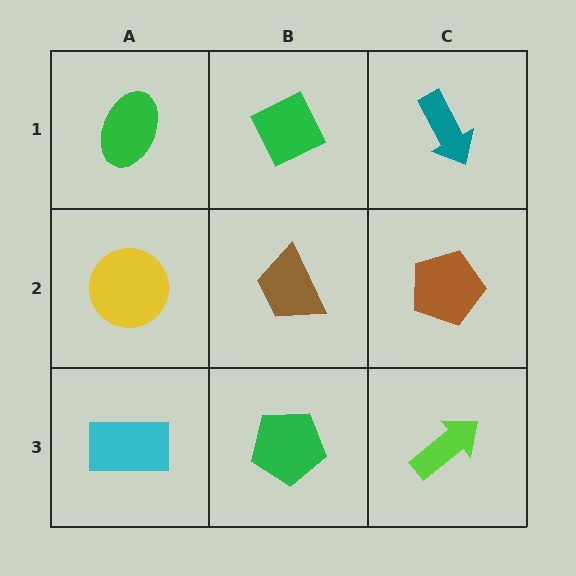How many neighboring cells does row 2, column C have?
3.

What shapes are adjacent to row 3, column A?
A yellow circle (row 2, column A), a green pentagon (row 3, column B).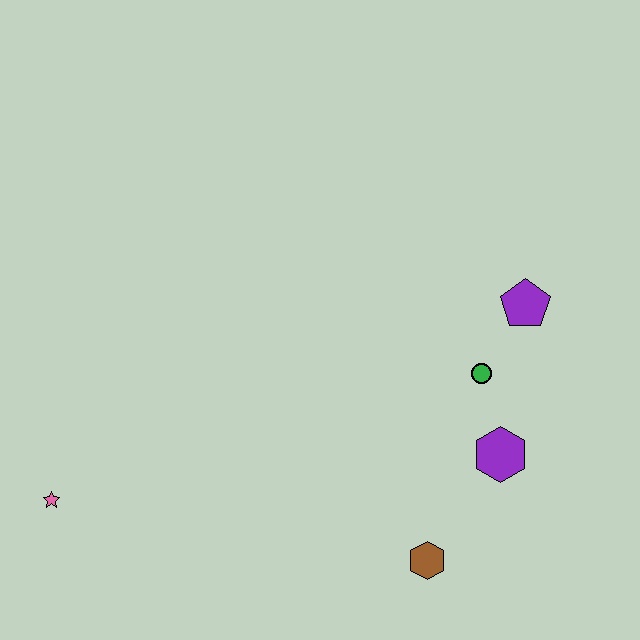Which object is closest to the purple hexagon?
The green circle is closest to the purple hexagon.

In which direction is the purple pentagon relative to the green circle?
The purple pentagon is above the green circle.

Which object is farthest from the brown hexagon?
The pink star is farthest from the brown hexagon.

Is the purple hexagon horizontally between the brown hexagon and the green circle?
No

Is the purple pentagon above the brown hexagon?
Yes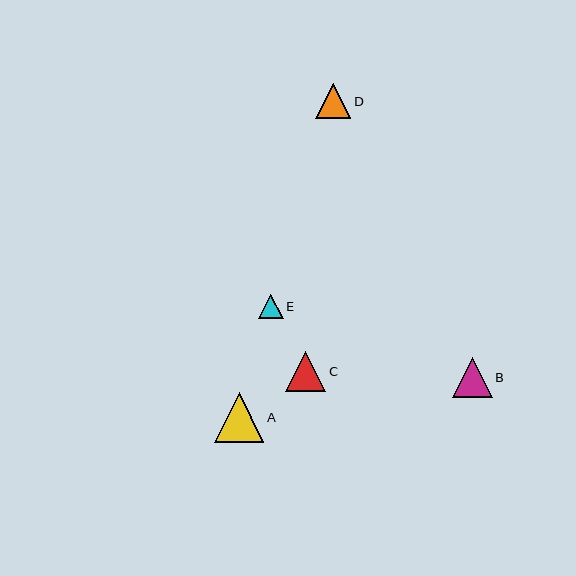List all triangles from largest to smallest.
From largest to smallest: A, B, C, D, E.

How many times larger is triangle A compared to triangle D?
Triangle A is approximately 1.4 times the size of triangle D.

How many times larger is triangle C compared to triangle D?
Triangle C is approximately 1.1 times the size of triangle D.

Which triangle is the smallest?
Triangle E is the smallest with a size of approximately 24 pixels.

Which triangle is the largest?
Triangle A is the largest with a size of approximately 49 pixels.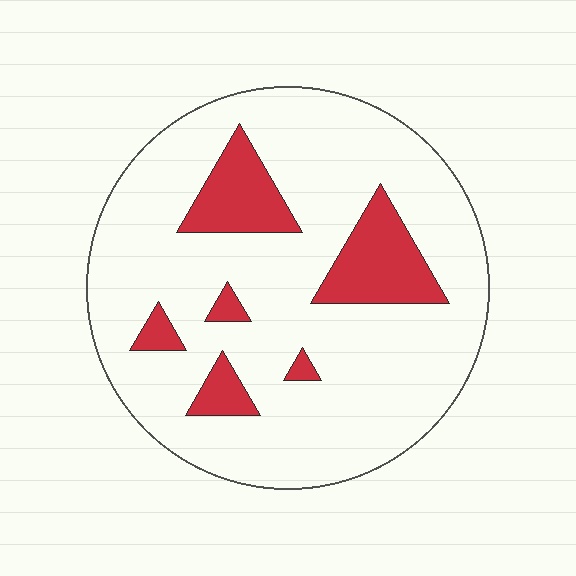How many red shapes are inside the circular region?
6.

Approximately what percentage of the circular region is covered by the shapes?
Approximately 15%.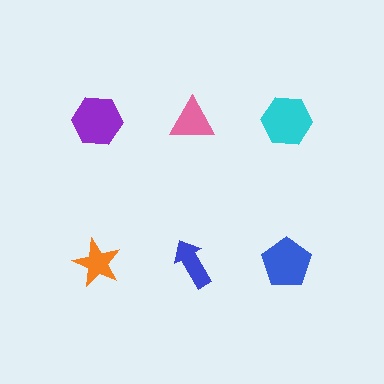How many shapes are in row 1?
3 shapes.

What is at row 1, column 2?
A pink triangle.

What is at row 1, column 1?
A purple hexagon.